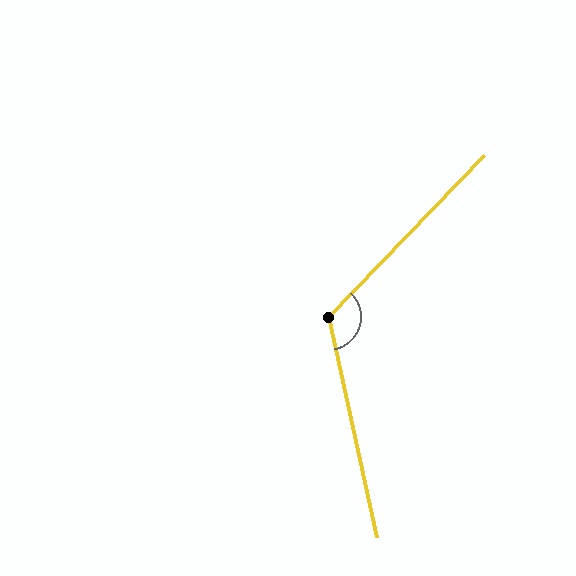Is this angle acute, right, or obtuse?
It is obtuse.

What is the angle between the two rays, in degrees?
Approximately 124 degrees.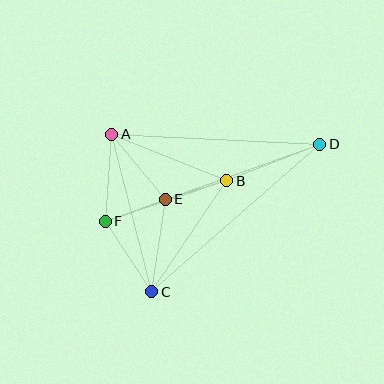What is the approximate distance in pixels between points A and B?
The distance between A and B is approximately 124 pixels.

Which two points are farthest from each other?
Points D and F are farthest from each other.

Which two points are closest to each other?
Points E and F are closest to each other.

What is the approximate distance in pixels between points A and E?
The distance between A and E is approximately 84 pixels.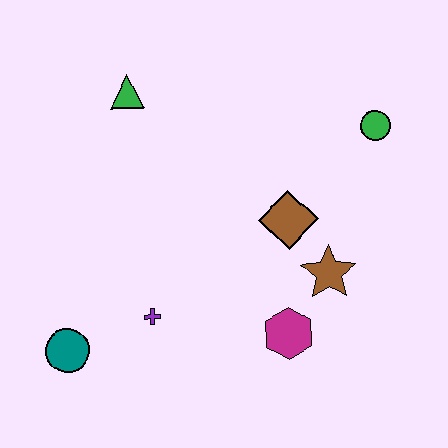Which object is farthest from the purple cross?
The green circle is farthest from the purple cross.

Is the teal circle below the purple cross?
Yes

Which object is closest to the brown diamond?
The brown star is closest to the brown diamond.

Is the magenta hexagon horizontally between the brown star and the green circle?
No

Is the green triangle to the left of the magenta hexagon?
Yes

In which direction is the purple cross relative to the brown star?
The purple cross is to the left of the brown star.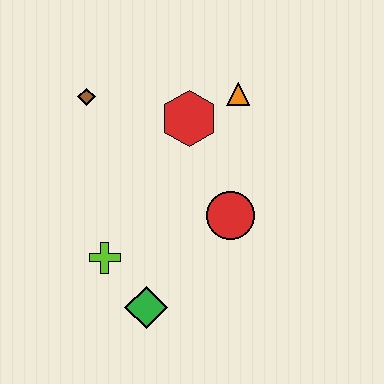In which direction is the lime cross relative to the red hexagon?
The lime cross is below the red hexagon.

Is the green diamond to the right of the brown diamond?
Yes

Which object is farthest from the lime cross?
The orange triangle is farthest from the lime cross.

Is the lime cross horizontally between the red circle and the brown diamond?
Yes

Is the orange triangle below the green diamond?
No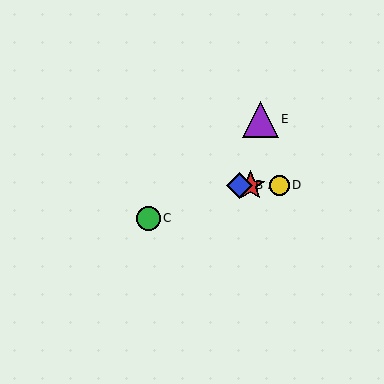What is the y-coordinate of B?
Object B is at y≈185.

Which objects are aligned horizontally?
Objects A, B, D are aligned horizontally.